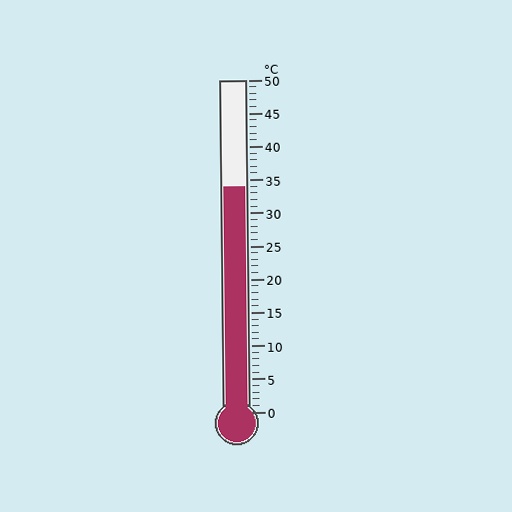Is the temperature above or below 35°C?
The temperature is below 35°C.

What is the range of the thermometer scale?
The thermometer scale ranges from 0°C to 50°C.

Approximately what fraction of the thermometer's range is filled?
The thermometer is filled to approximately 70% of its range.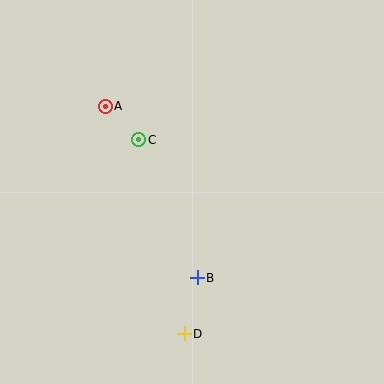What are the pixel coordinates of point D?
Point D is at (184, 334).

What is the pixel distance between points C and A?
The distance between C and A is 48 pixels.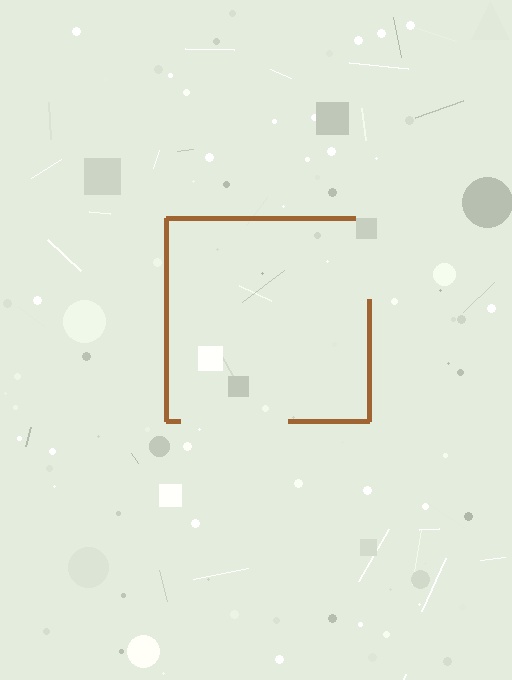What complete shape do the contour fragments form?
The contour fragments form a square.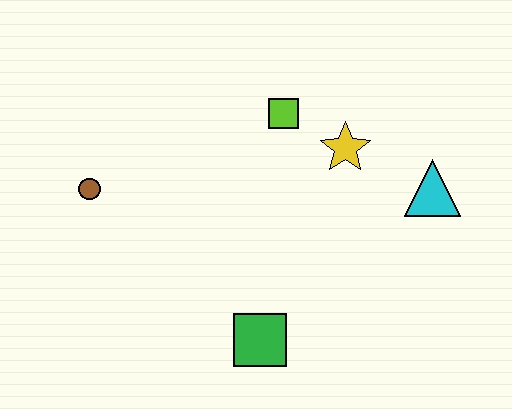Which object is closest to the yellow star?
The lime square is closest to the yellow star.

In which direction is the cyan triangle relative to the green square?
The cyan triangle is to the right of the green square.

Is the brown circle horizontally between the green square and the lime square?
No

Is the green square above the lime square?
No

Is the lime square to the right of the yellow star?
No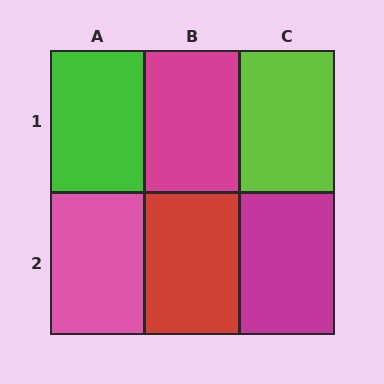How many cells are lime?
1 cell is lime.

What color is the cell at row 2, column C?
Magenta.